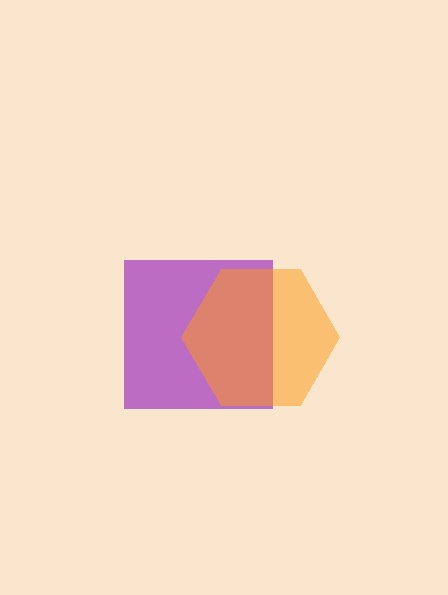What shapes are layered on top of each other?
The layered shapes are: a purple square, an orange hexagon.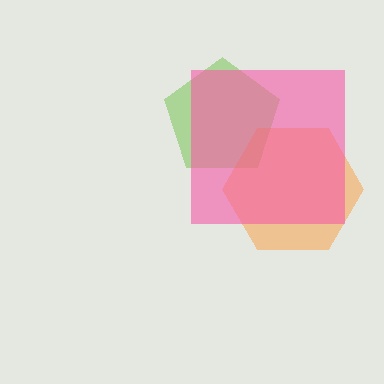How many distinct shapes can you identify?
There are 3 distinct shapes: a lime pentagon, an orange hexagon, a pink square.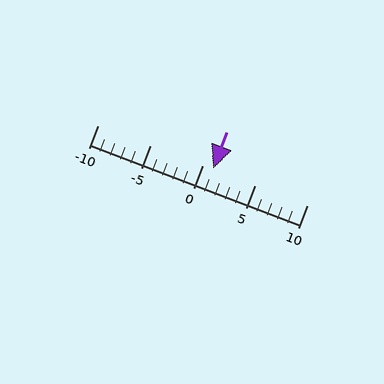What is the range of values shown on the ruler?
The ruler shows values from -10 to 10.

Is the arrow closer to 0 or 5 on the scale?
The arrow is closer to 0.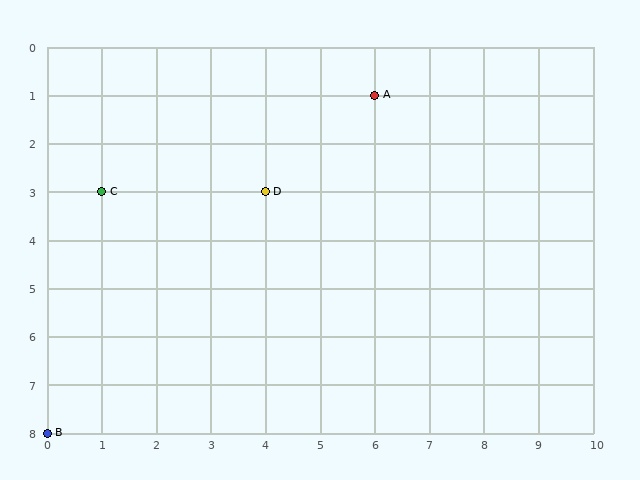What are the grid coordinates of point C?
Point C is at grid coordinates (1, 3).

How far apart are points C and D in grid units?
Points C and D are 3 columns apart.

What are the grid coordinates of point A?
Point A is at grid coordinates (6, 1).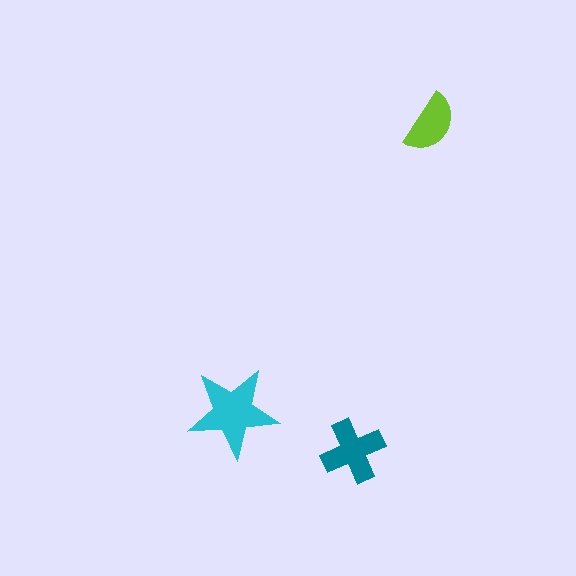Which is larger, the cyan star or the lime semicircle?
The cyan star.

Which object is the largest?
The cyan star.